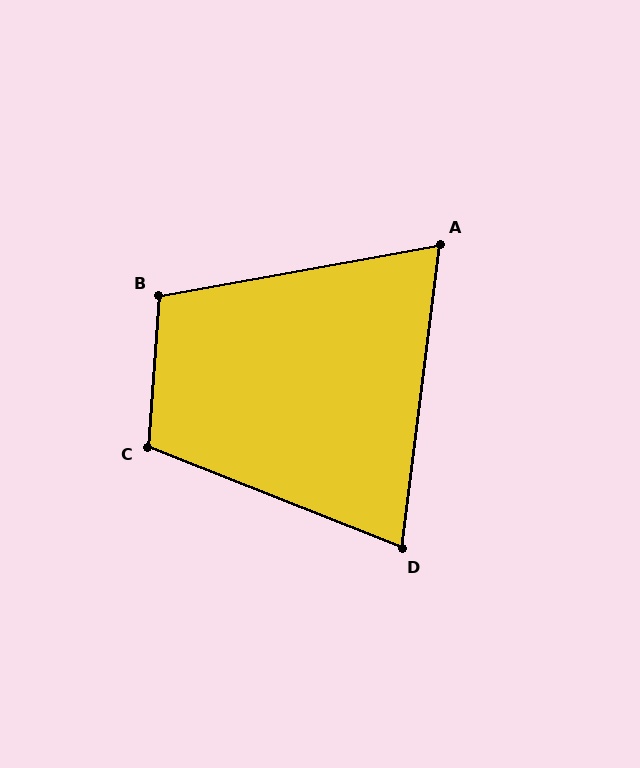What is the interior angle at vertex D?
Approximately 76 degrees (acute).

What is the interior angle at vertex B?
Approximately 104 degrees (obtuse).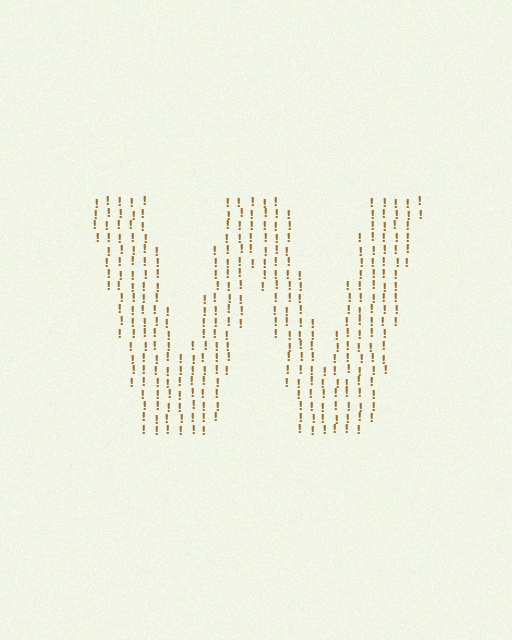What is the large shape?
The large shape is the letter W.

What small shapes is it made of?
It is made of small exclamation marks.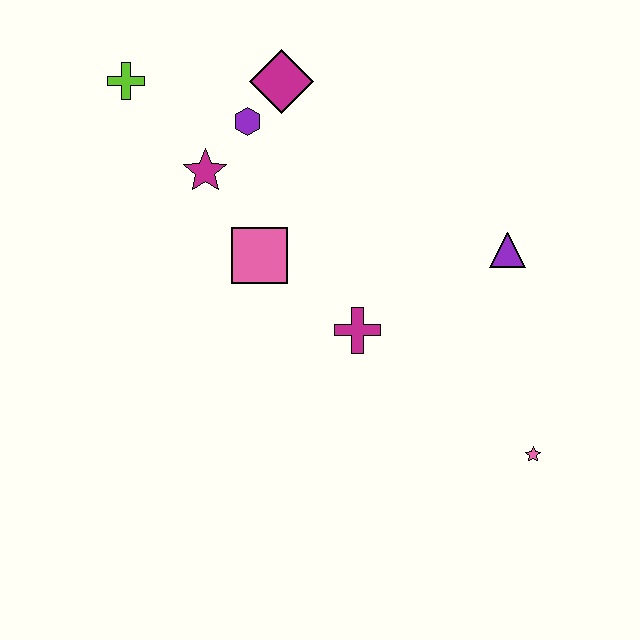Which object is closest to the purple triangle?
The magenta cross is closest to the purple triangle.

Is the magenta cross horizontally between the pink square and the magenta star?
No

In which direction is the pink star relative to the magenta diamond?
The pink star is below the magenta diamond.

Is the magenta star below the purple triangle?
No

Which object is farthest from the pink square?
The pink star is farthest from the pink square.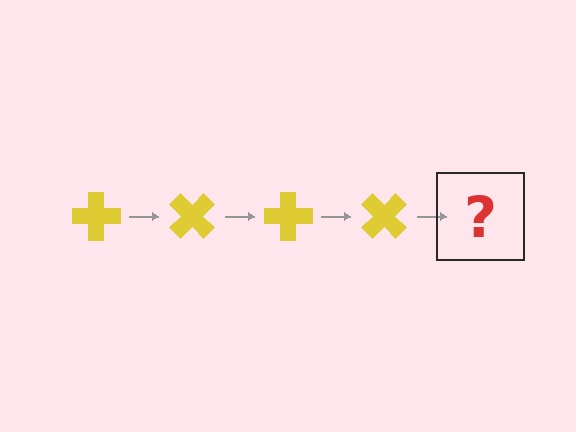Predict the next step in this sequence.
The next step is a yellow cross rotated 180 degrees.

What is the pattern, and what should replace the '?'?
The pattern is that the cross rotates 45 degrees each step. The '?' should be a yellow cross rotated 180 degrees.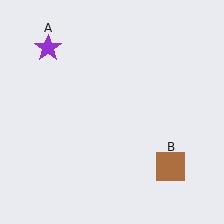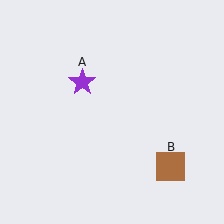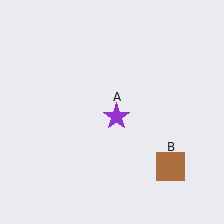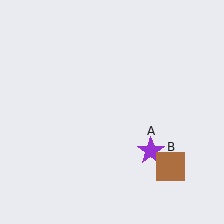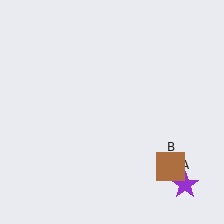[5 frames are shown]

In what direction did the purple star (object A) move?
The purple star (object A) moved down and to the right.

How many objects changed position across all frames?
1 object changed position: purple star (object A).